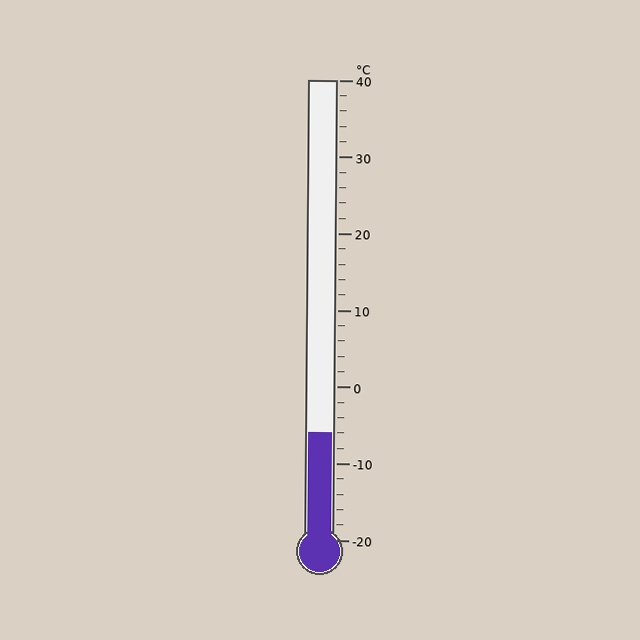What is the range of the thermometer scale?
The thermometer scale ranges from -20°C to 40°C.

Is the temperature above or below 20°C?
The temperature is below 20°C.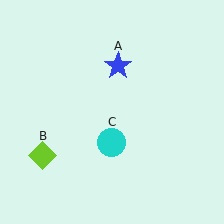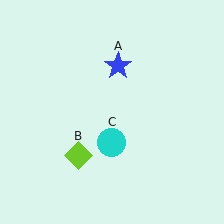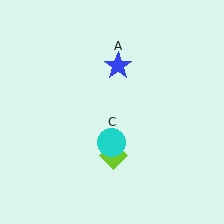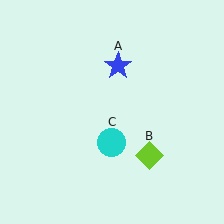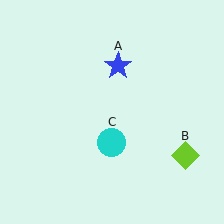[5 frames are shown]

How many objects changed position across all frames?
1 object changed position: lime diamond (object B).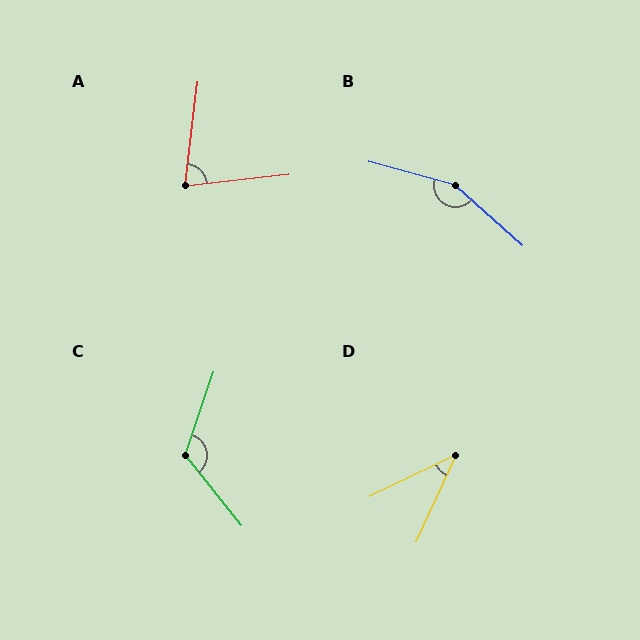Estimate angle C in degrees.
Approximately 123 degrees.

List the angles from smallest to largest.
D (39°), A (77°), C (123°), B (153°).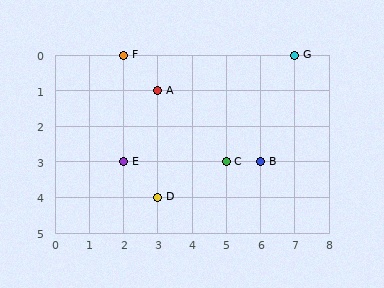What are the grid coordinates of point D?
Point D is at grid coordinates (3, 4).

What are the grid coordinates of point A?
Point A is at grid coordinates (3, 1).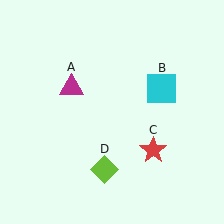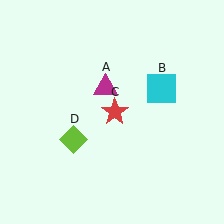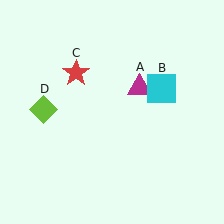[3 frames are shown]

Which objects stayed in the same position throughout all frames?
Cyan square (object B) remained stationary.